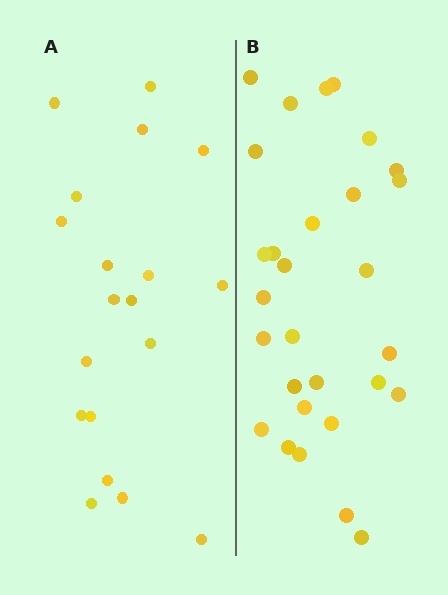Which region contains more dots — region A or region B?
Region B (the right region) has more dots.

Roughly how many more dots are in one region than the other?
Region B has roughly 10 or so more dots than region A.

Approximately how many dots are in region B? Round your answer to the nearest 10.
About 30 dots. (The exact count is 29, which rounds to 30.)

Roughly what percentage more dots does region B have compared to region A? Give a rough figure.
About 55% more.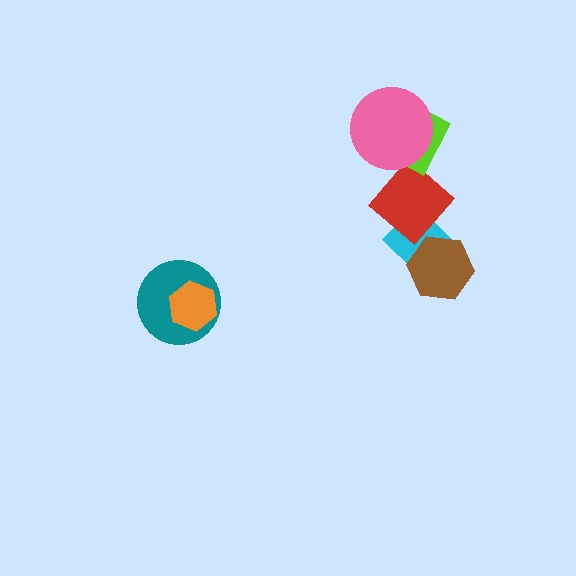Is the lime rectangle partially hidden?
Yes, it is partially covered by another shape.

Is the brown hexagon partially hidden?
No, no other shape covers it.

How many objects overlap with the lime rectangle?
2 objects overlap with the lime rectangle.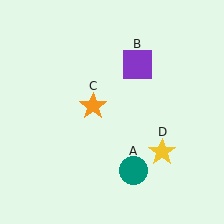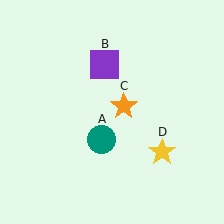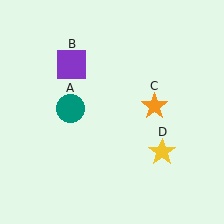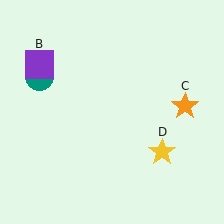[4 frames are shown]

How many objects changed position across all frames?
3 objects changed position: teal circle (object A), purple square (object B), orange star (object C).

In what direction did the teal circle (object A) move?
The teal circle (object A) moved up and to the left.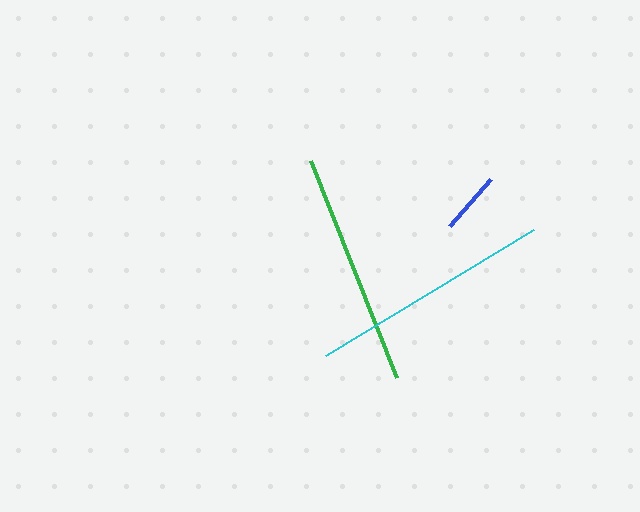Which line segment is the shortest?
The blue line is the shortest at approximately 63 pixels.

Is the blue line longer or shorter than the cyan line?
The cyan line is longer than the blue line.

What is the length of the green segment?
The green segment is approximately 233 pixels long.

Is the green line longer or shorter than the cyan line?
The cyan line is longer than the green line.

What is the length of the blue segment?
The blue segment is approximately 63 pixels long.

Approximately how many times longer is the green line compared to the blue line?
The green line is approximately 3.7 times the length of the blue line.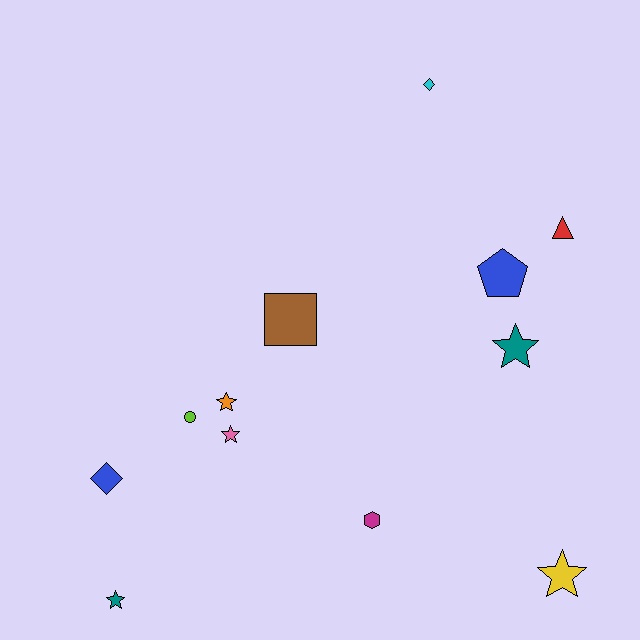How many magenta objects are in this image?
There is 1 magenta object.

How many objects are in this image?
There are 12 objects.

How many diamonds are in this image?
There are 2 diamonds.